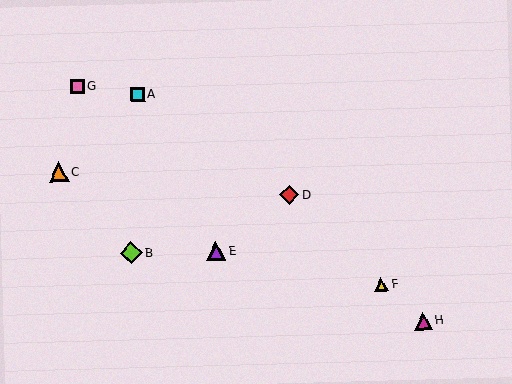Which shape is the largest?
The lime diamond (labeled B) is the largest.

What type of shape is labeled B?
Shape B is a lime diamond.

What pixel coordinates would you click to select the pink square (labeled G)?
Click at (77, 86) to select the pink square G.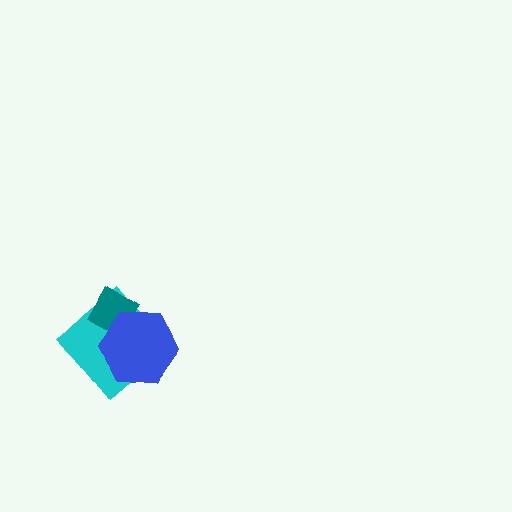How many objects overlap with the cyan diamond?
2 objects overlap with the cyan diamond.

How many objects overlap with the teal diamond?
2 objects overlap with the teal diamond.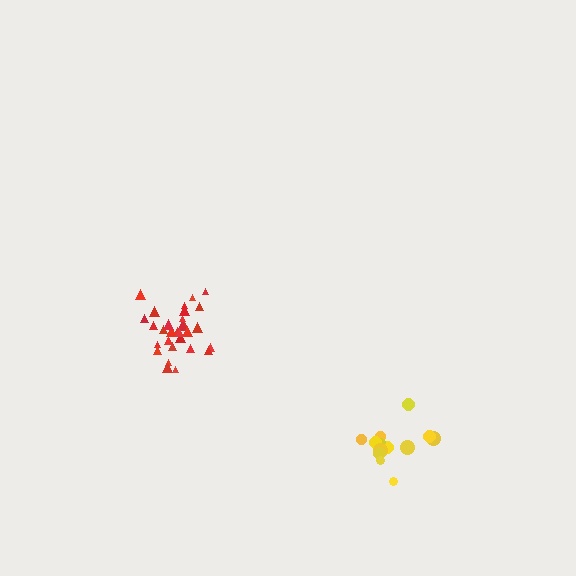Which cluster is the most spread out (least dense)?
Yellow.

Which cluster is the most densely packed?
Red.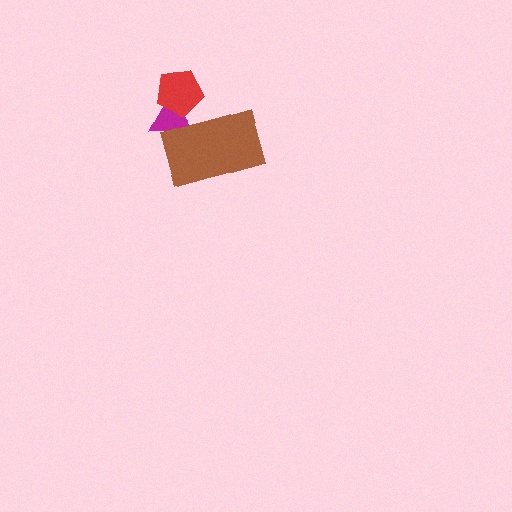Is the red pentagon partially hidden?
Yes, it is partially covered by another shape.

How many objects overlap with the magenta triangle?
2 objects overlap with the magenta triangle.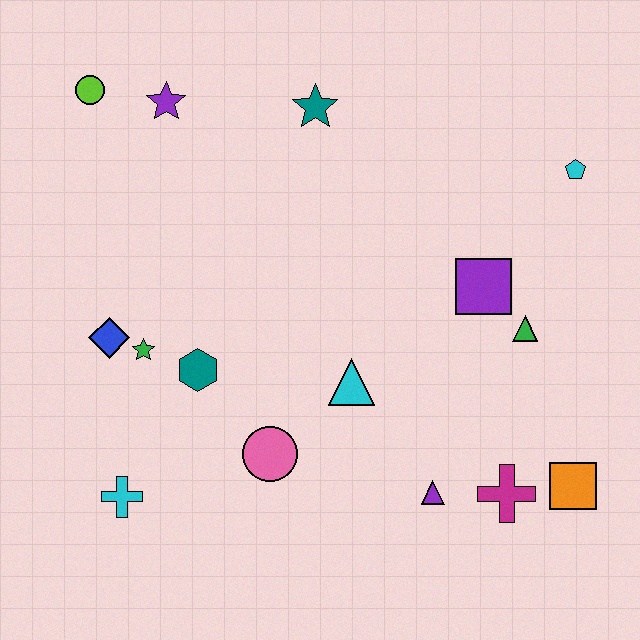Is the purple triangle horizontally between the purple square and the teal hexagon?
Yes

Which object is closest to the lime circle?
The purple star is closest to the lime circle.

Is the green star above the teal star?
No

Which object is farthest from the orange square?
The lime circle is farthest from the orange square.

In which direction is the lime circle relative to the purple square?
The lime circle is to the left of the purple square.